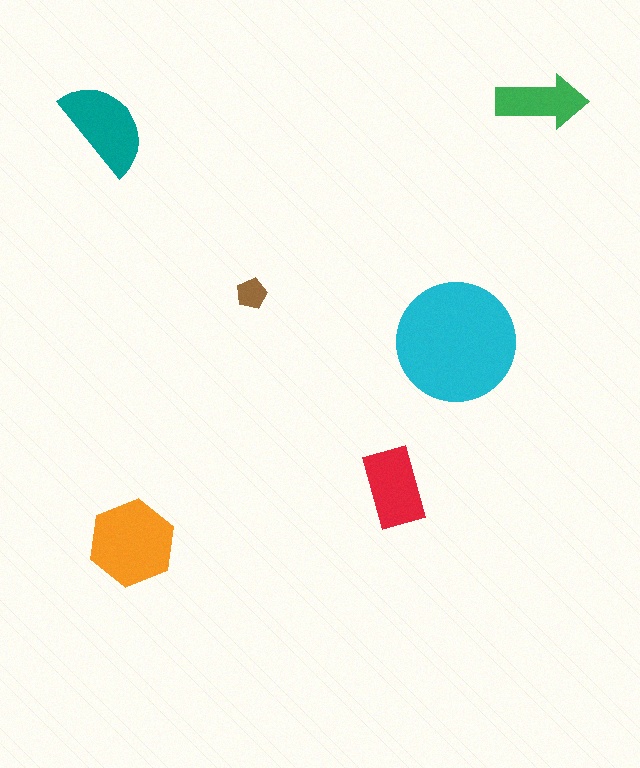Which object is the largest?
The cyan circle.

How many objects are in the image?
There are 6 objects in the image.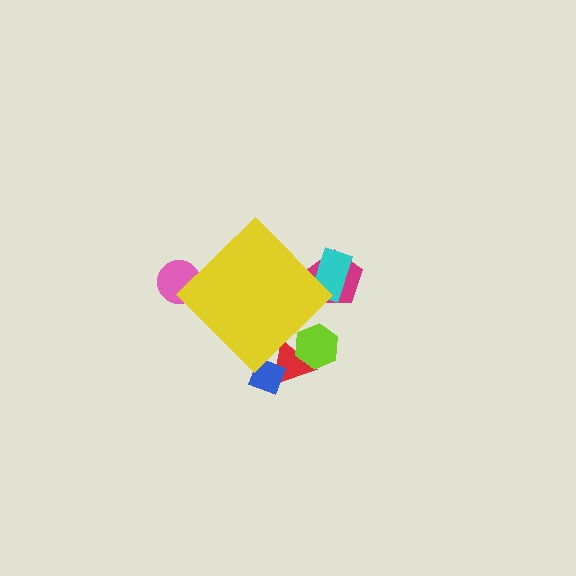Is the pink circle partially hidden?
Yes, the pink circle is partially hidden behind the yellow diamond.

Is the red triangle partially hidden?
Yes, the red triangle is partially hidden behind the yellow diamond.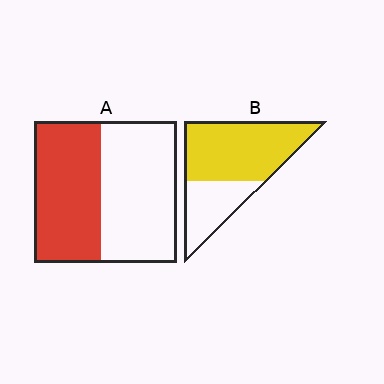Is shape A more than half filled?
Roughly half.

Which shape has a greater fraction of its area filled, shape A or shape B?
Shape B.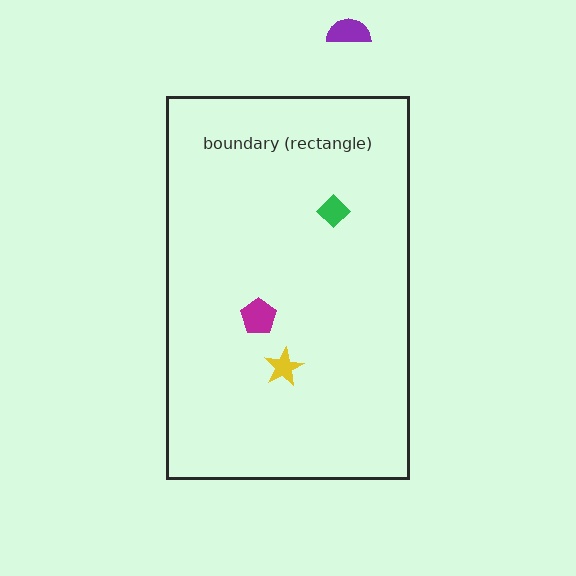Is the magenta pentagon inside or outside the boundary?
Inside.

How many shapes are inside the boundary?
3 inside, 1 outside.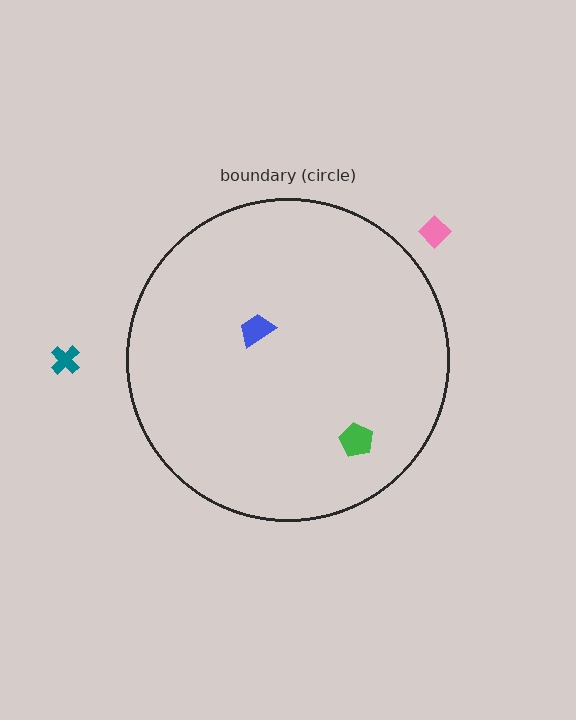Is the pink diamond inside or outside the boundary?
Outside.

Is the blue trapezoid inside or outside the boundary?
Inside.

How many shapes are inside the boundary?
2 inside, 2 outside.